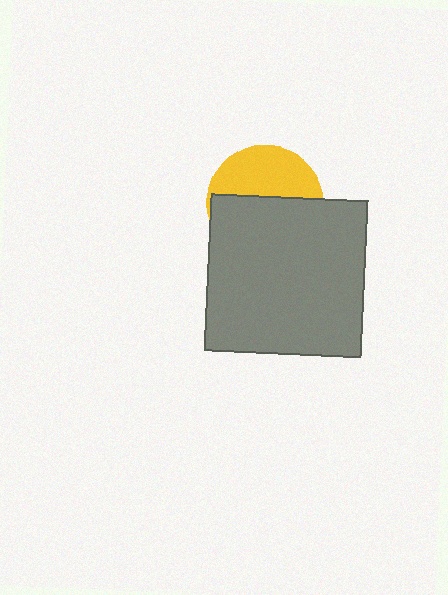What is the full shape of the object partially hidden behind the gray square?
The partially hidden object is a yellow circle.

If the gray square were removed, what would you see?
You would see the complete yellow circle.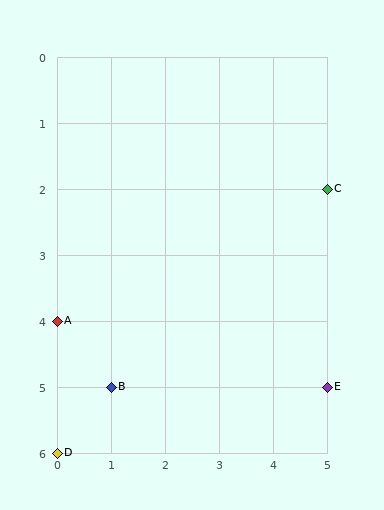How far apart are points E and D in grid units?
Points E and D are 5 columns and 1 row apart (about 5.1 grid units diagonally).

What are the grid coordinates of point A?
Point A is at grid coordinates (0, 4).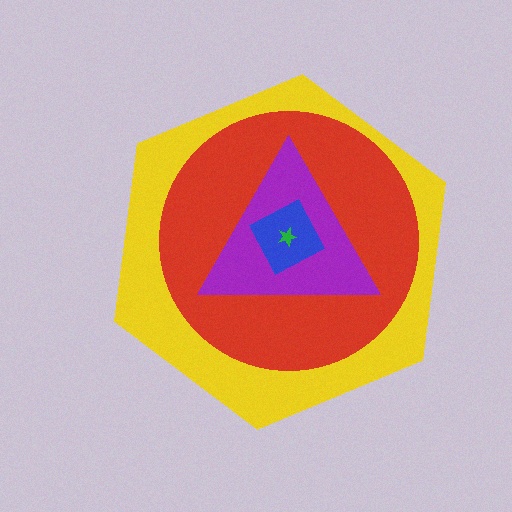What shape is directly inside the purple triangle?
The blue diamond.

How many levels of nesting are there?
5.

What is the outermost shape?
The yellow hexagon.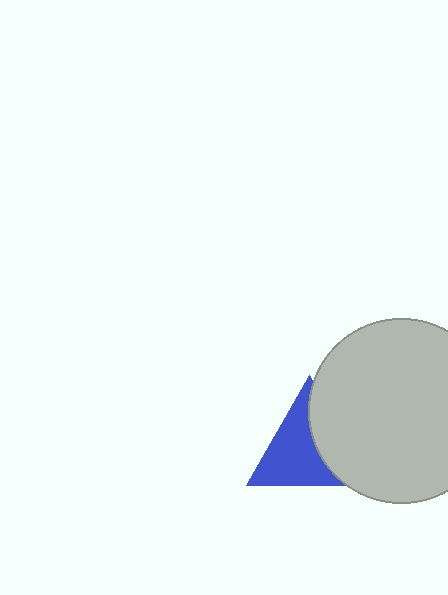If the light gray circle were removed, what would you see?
You would see the complete blue triangle.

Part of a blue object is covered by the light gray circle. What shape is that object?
It is a triangle.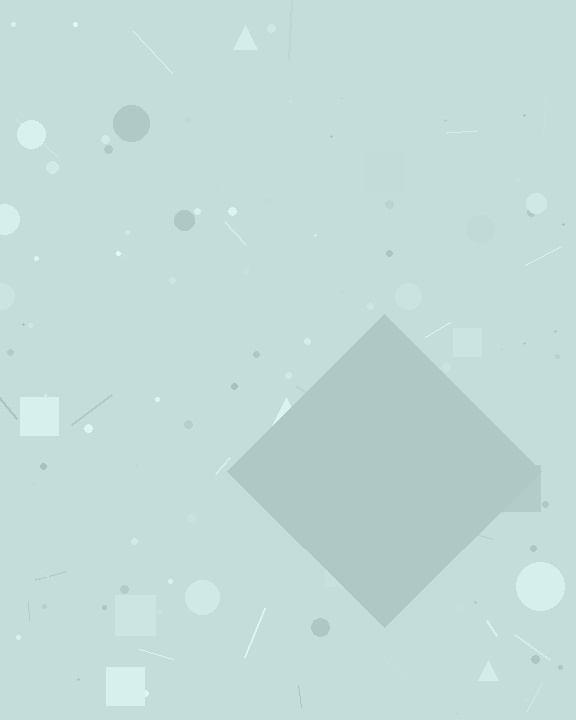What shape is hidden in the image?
A diamond is hidden in the image.